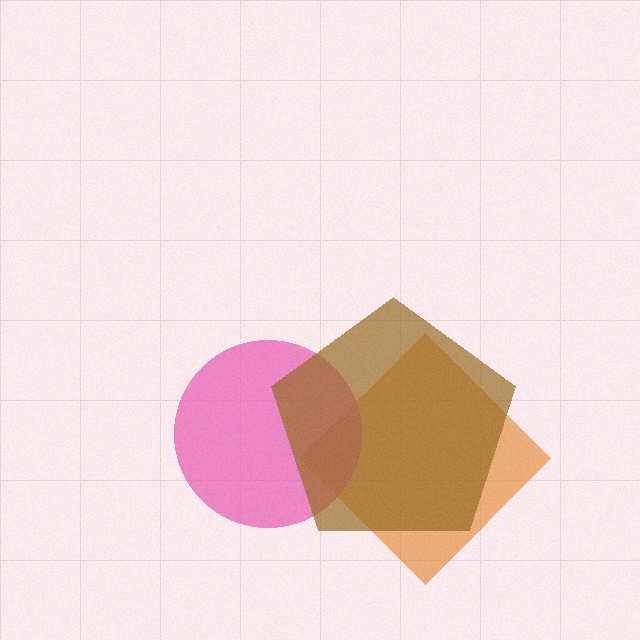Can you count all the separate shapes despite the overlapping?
Yes, there are 3 separate shapes.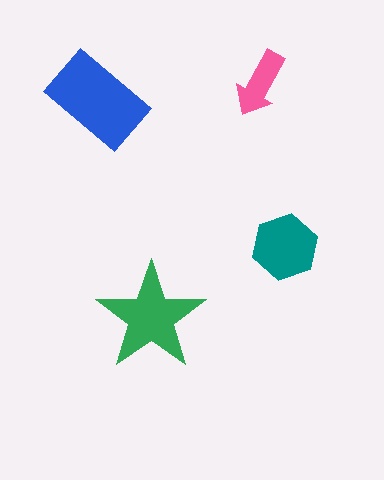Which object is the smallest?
The pink arrow.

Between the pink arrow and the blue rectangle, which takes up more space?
The blue rectangle.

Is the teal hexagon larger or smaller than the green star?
Smaller.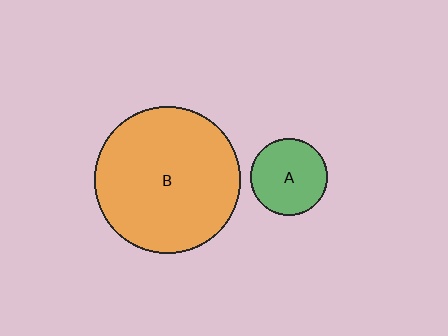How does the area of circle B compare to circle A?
Approximately 3.6 times.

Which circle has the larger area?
Circle B (orange).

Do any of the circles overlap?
No, none of the circles overlap.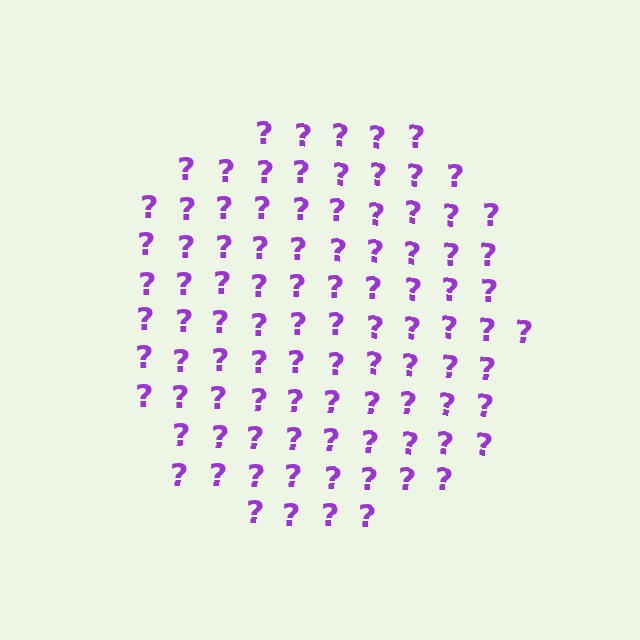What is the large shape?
The large shape is a circle.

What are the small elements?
The small elements are question marks.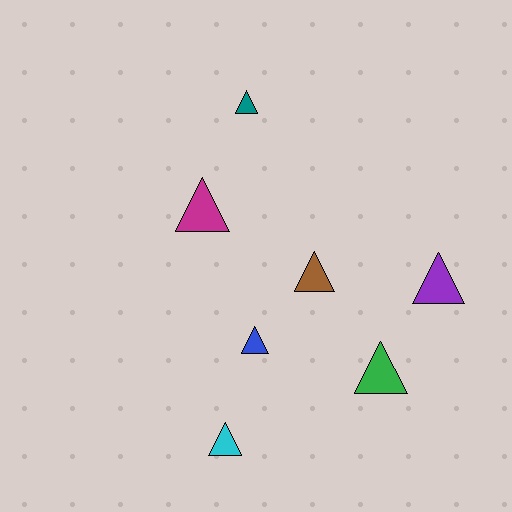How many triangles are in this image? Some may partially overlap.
There are 7 triangles.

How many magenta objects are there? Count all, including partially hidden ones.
There is 1 magenta object.